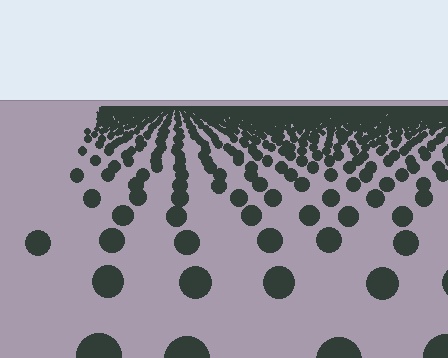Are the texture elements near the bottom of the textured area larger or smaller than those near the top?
Larger. Near the bottom, elements are closer to the viewer and appear at a bigger on-screen size.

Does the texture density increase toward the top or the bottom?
Density increases toward the top.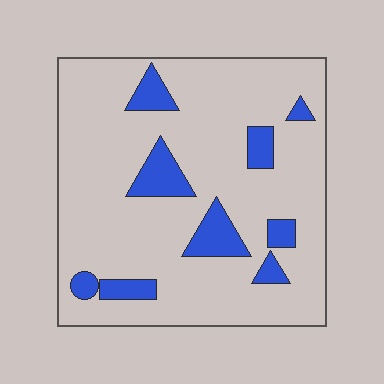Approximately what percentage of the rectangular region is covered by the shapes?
Approximately 15%.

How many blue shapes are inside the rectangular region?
9.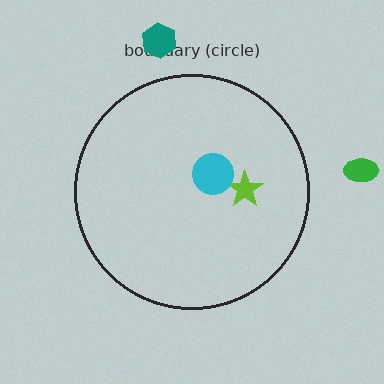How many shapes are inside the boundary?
2 inside, 2 outside.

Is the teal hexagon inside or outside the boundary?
Outside.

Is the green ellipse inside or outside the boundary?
Outside.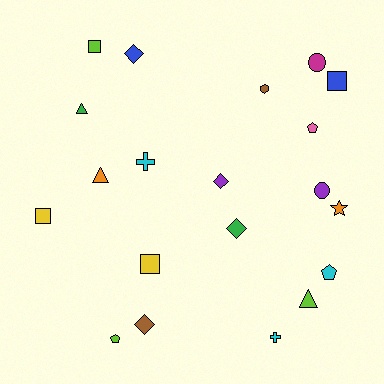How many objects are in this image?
There are 20 objects.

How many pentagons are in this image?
There are 3 pentagons.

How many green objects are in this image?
There are 2 green objects.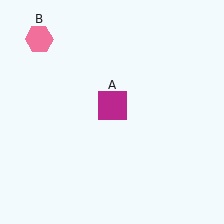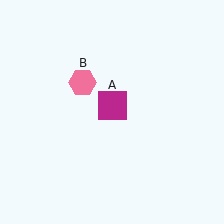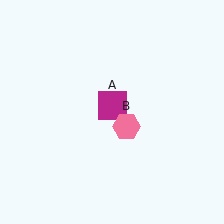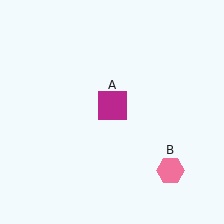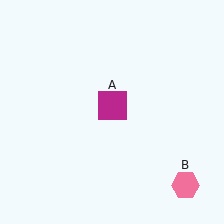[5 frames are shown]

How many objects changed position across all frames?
1 object changed position: pink hexagon (object B).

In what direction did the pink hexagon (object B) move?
The pink hexagon (object B) moved down and to the right.